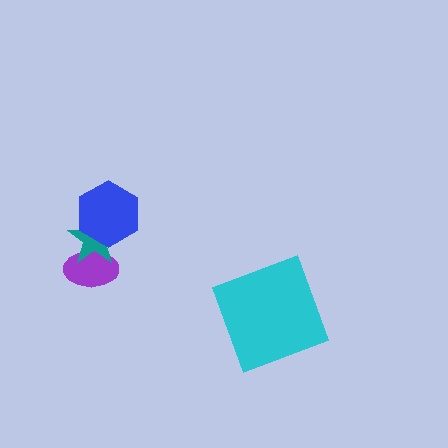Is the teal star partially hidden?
Yes, it is partially covered by another shape.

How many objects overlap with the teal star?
2 objects overlap with the teal star.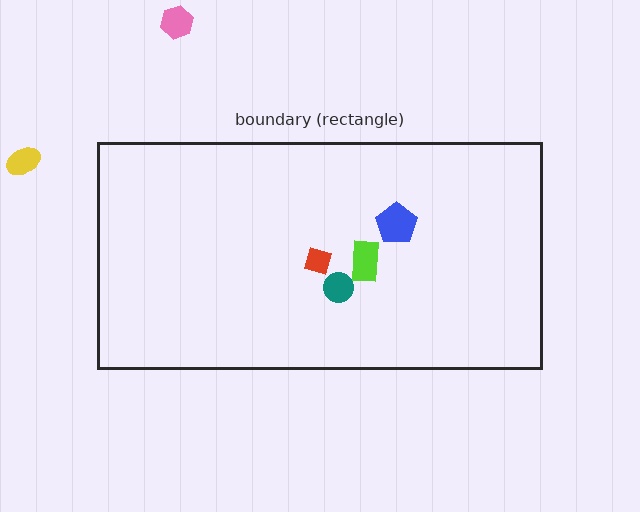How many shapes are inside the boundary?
4 inside, 2 outside.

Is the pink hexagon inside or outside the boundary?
Outside.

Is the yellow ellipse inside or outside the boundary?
Outside.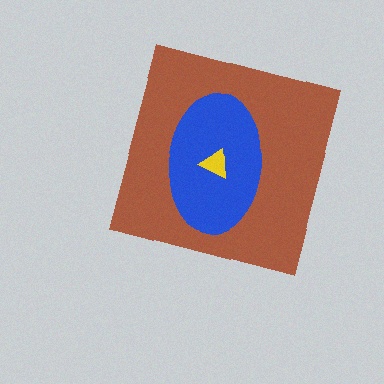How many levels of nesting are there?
3.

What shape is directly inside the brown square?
The blue ellipse.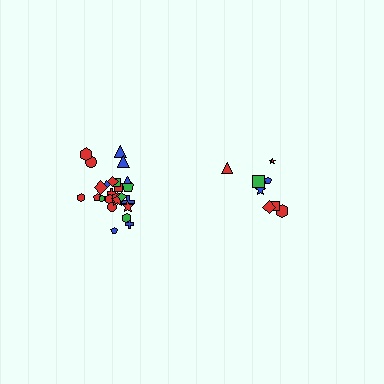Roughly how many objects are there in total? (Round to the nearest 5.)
Roughly 35 objects in total.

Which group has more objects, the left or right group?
The left group.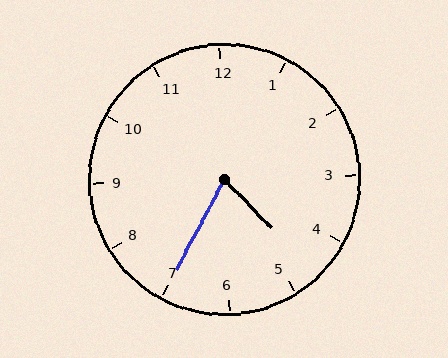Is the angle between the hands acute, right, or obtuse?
It is acute.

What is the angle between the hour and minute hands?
Approximately 72 degrees.